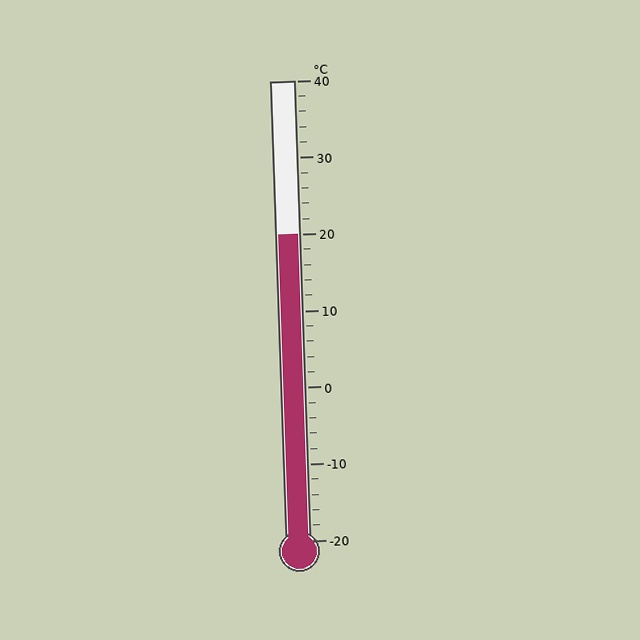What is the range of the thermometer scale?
The thermometer scale ranges from -20°C to 40°C.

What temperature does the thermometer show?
The thermometer shows approximately 20°C.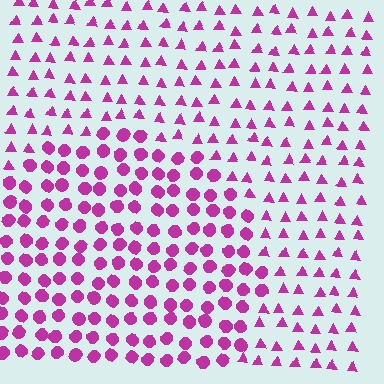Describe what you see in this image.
The image is filled with small magenta elements arranged in a uniform grid. A circle-shaped region contains circles, while the surrounding area contains triangles. The boundary is defined purely by the change in element shape.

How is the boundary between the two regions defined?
The boundary is defined by a change in element shape: circles inside vs. triangles outside. All elements share the same color and spacing.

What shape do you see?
I see a circle.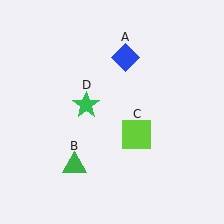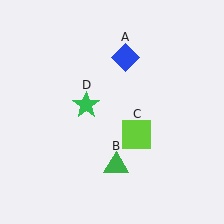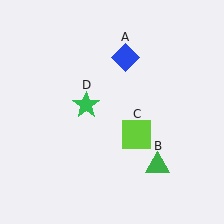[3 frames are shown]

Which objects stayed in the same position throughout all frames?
Blue diamond (object A) and lime square (object C) and green star (object D) remained stationary.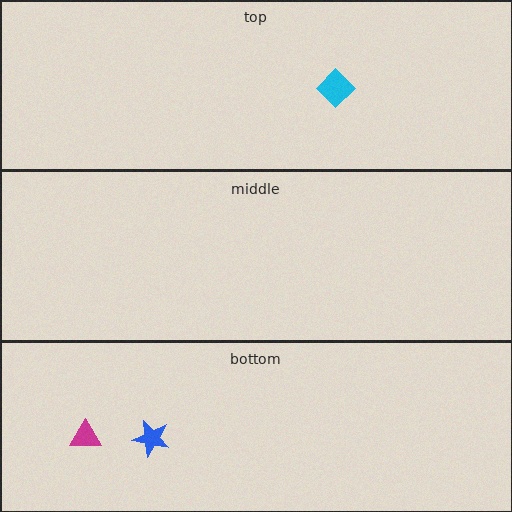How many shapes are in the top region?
1.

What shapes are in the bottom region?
The blue star, the magenta triangle.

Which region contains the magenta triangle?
The bottom region.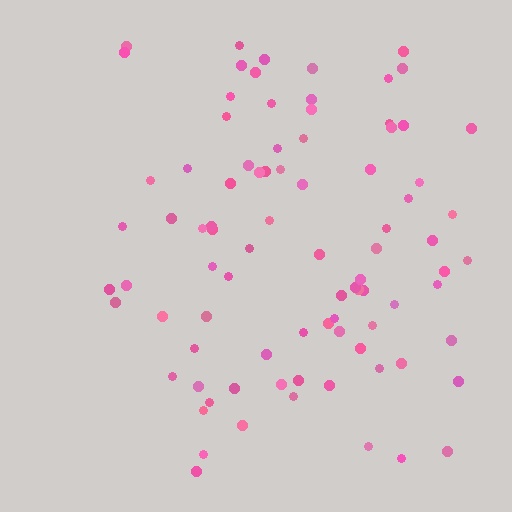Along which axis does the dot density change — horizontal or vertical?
Horizontal.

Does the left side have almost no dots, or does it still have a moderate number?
Still a moderate number, just noticeably fewer than the right.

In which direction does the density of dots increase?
From left to right, with the right side densest.